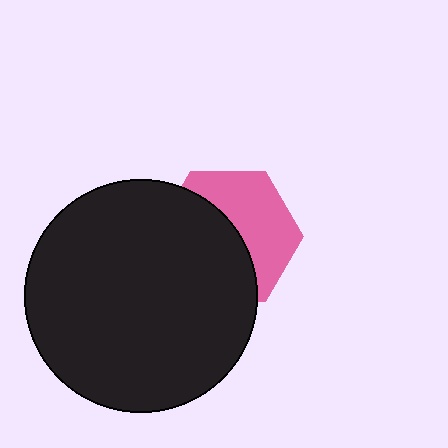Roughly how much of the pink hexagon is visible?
About half of it is visible (roughly 46%).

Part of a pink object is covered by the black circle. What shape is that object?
It is a hexagon.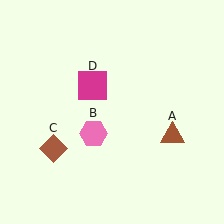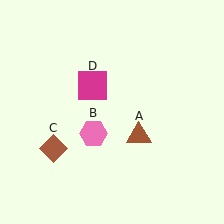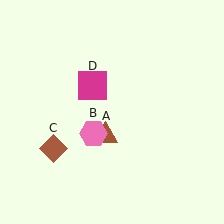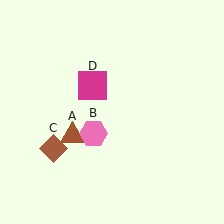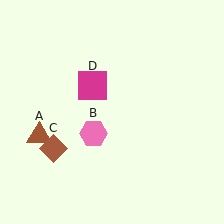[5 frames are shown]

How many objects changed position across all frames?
1 object changed position: brown triangle (object A).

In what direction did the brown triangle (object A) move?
The brown triangle (object A) moved left.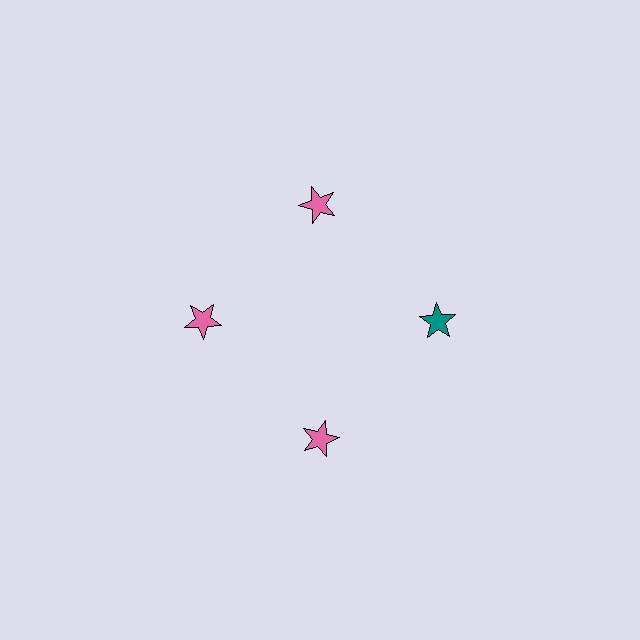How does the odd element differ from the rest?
It has a different color: teal instead of pink.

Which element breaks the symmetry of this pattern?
The teal star at roughly the 3 o'clock position breaks the symmetry. All other shapes are pink stars.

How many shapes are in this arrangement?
There are 4 shapes arranged in a ring pattern.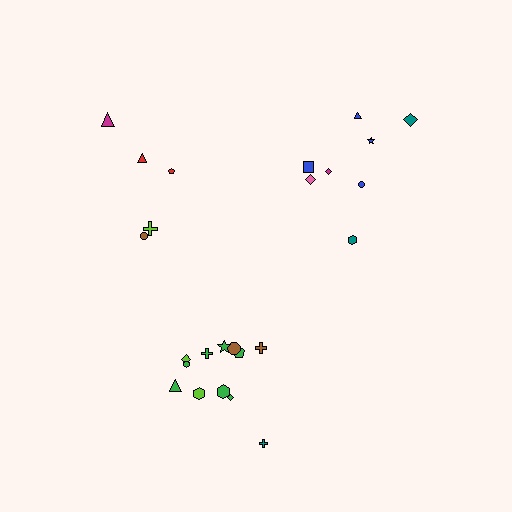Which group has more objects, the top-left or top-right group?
The top-right group.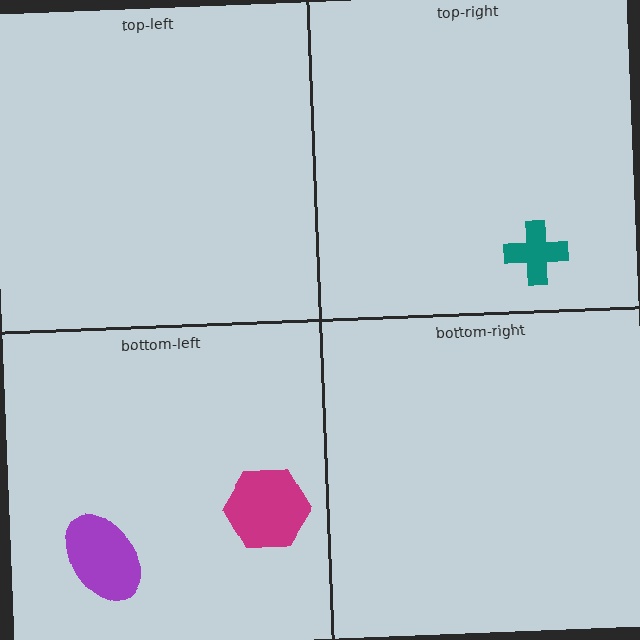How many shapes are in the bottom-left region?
2.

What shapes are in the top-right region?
The teal cross.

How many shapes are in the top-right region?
1.